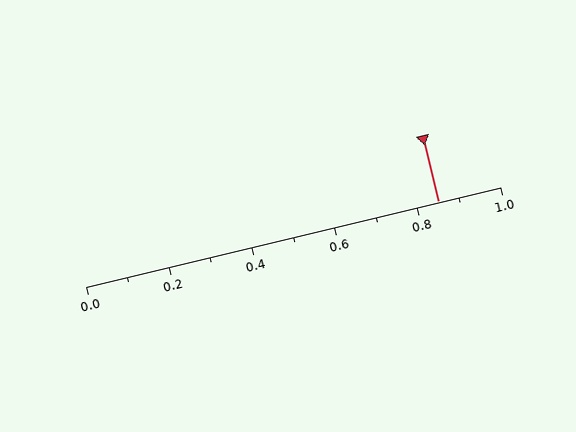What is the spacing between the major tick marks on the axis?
The major ticks are spaced 0.2 apart.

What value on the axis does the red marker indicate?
The marker indicates approximately 0.85.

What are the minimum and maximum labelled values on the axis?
The axis runs from 0.0 to 1.0.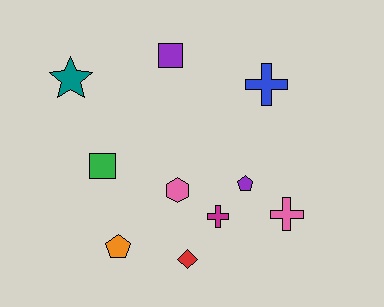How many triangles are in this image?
There are no triangles.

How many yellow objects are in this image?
There are no yellow objects.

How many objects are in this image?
There are 10 objects.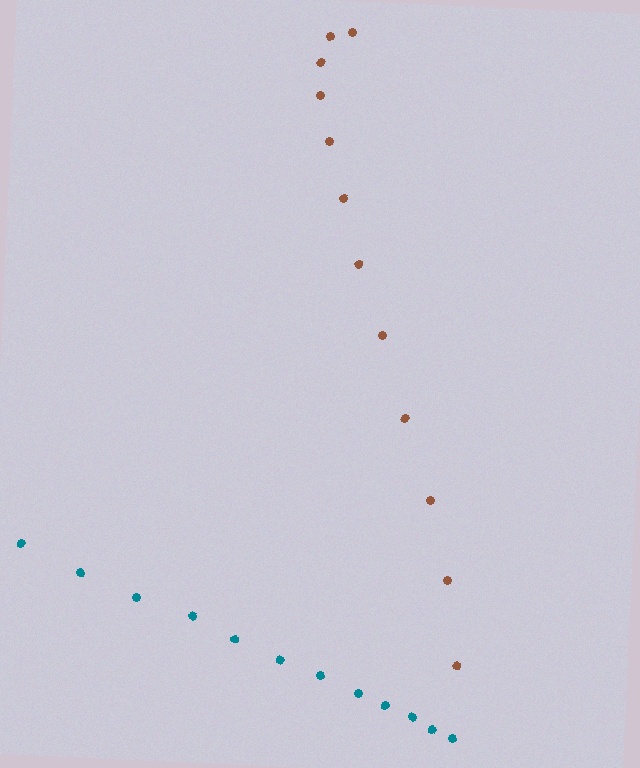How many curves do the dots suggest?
There are 2 distinct paths.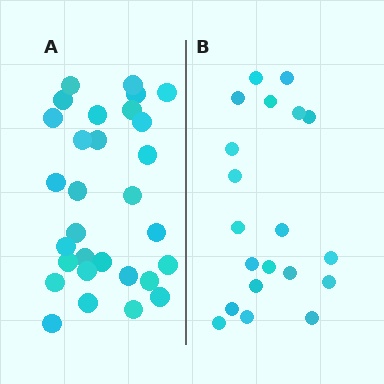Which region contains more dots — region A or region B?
Region A (the left region) has more dots.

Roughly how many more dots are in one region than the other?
Region A has roughly 10 or so more dots than region B.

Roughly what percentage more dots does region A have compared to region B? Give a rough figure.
About 50% more.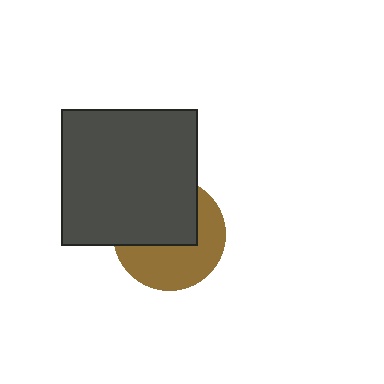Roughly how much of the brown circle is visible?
About half of it is visible (roughly 51%).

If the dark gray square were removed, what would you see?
You would see the complete brown circle.